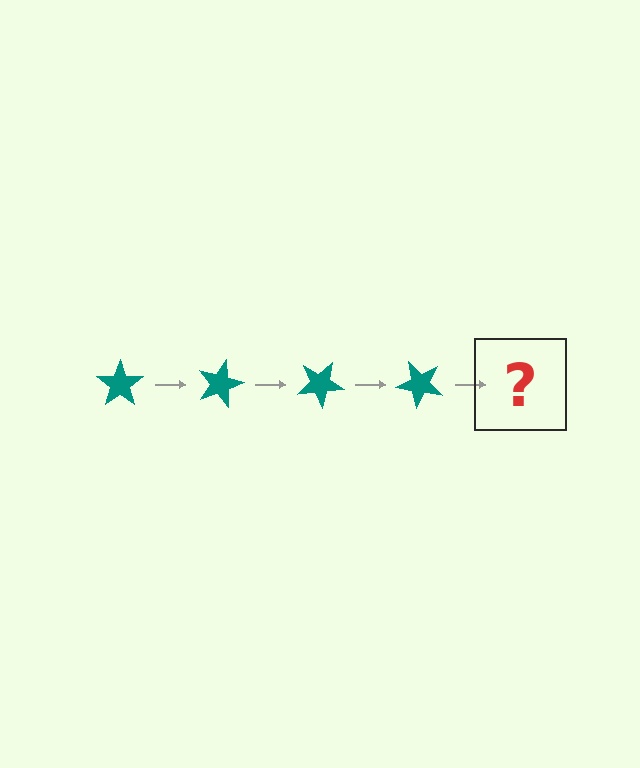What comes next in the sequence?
The next element should be a teal star rotated 60 degrees.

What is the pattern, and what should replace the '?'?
The pattern is that the star rotates 15 degrees each step. The '?' should be a teal star rotated 60 degrees.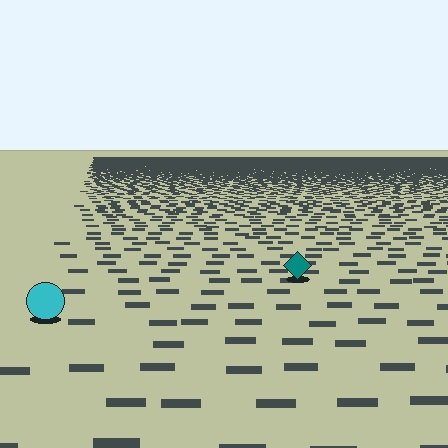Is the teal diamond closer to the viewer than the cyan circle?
No. The cyan circle is closer — you can tell from the texture gradient: the ground texture is coarser near it.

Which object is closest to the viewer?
The cyan circle is closest. The texture marks near it are larger and more spread out.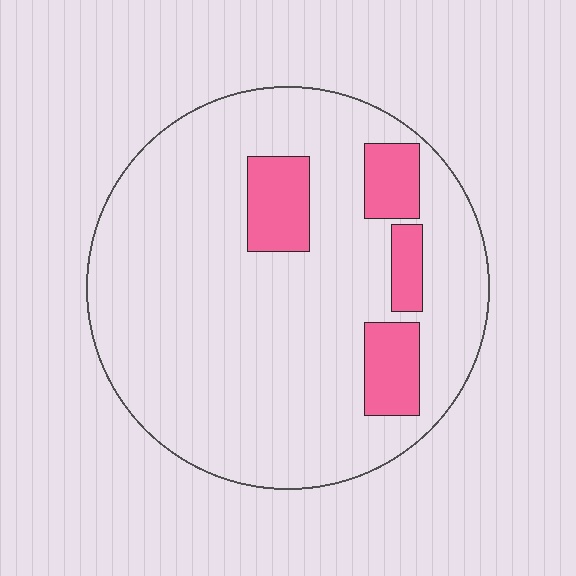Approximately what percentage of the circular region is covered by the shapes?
Approximately 15%.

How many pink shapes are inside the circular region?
4.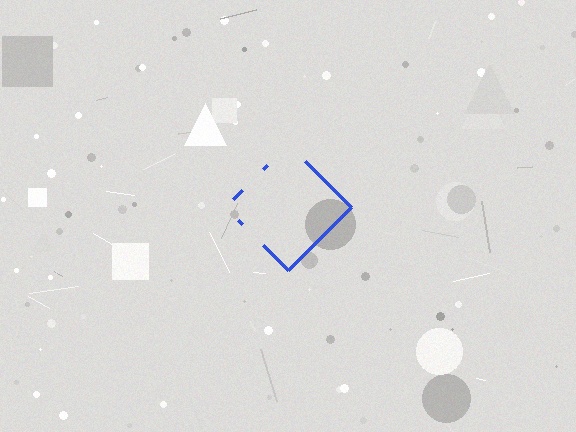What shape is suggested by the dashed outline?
The dashed outline suggests a diamond.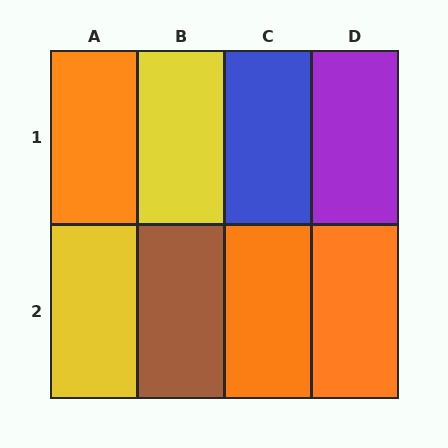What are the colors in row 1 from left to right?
Orange, yellow, blue, purple.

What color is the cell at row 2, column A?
Yellow.